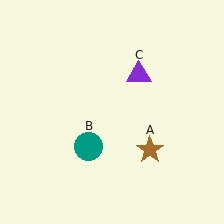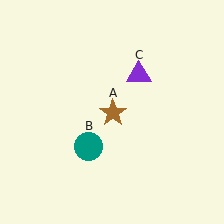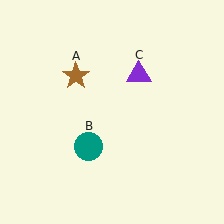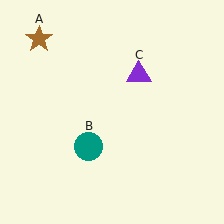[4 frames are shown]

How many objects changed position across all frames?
1 object changed position: brown star (object A).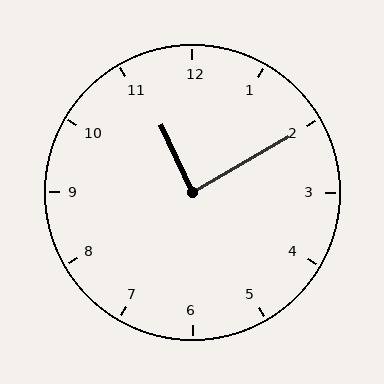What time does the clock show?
11:10.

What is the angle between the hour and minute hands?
Approximately 85 degrees.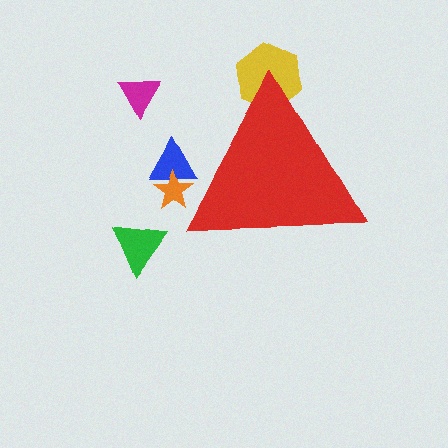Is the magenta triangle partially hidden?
No, the magenta triangle is fully visible.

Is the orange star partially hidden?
Yes, the orange star is partially hidden behind the red triangle.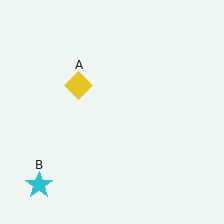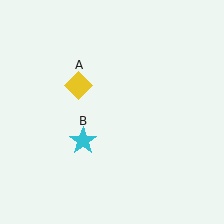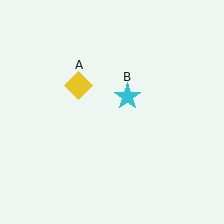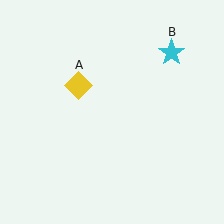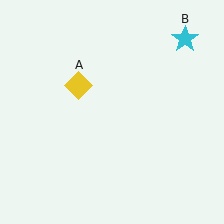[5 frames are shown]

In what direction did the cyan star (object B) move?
The cyan star (object B) moved up and to the right.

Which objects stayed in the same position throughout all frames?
Yellow diamond (object A) remained stationary.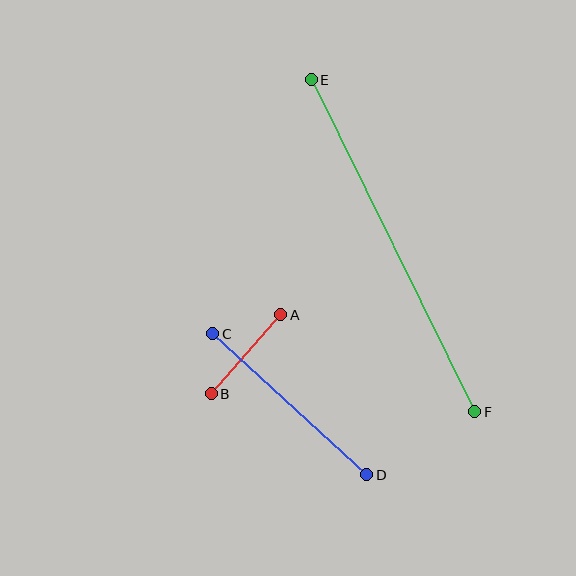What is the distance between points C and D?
The distance is approximately 209 pixels.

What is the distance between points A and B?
The distance is approximately 106 pixels.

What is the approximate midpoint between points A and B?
The midpoint is at approximately (246, 354) pixels.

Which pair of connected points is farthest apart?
Points E and F are farthest apart.